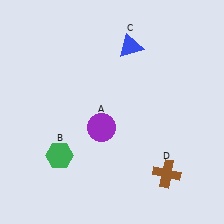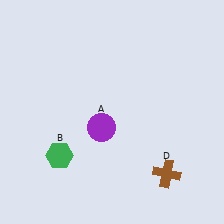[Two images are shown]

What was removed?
The blue triangle (C) was removed in Image 2.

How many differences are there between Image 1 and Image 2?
There is 1 difference between the two images.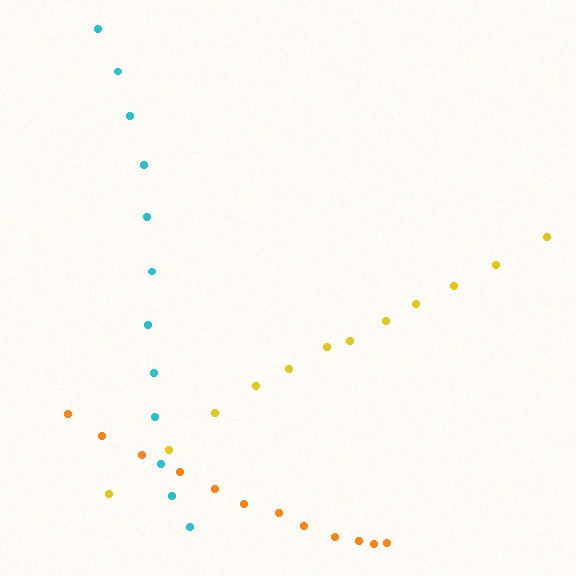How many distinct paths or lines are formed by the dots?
There are 3 distinct paths.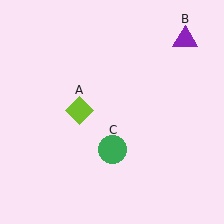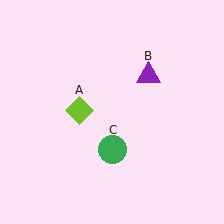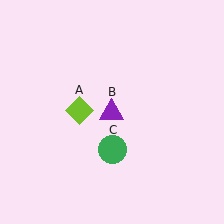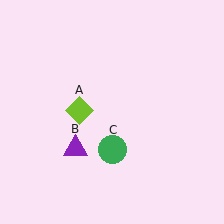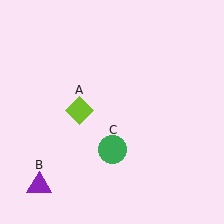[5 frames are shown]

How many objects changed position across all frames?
1 object changed position: purple triangle (object B).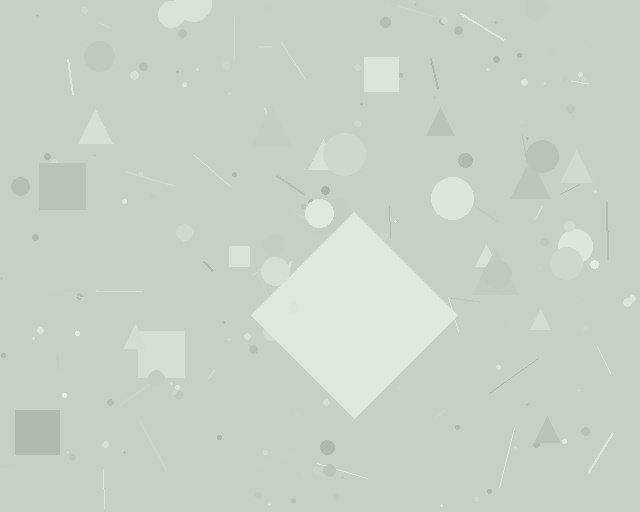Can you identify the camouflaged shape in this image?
The camouflaged shape is a diamond.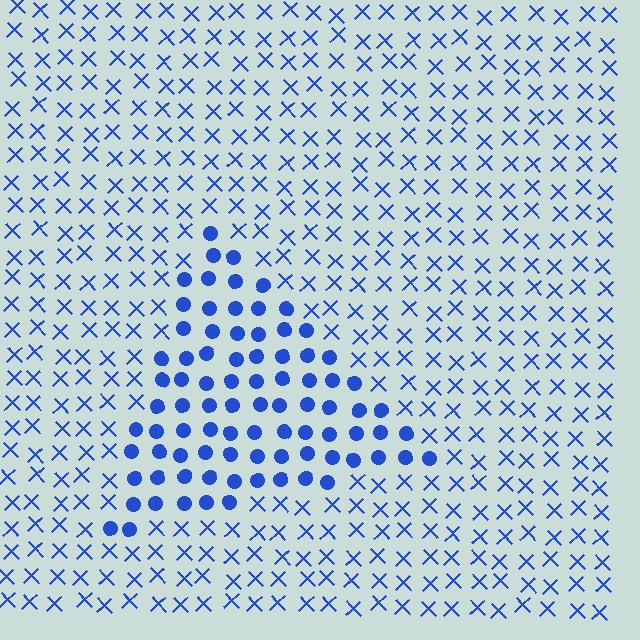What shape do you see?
I see a triangle.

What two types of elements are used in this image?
The image uses circles inside the triangle region and X marks outside it.